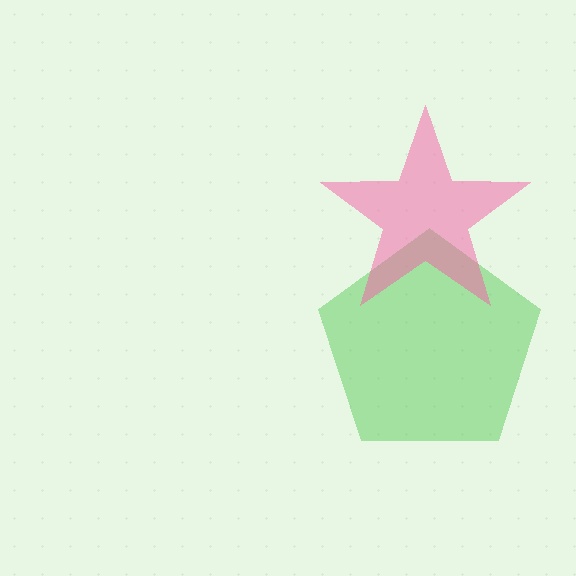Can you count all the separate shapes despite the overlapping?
Yes, there are 2 separate shapes.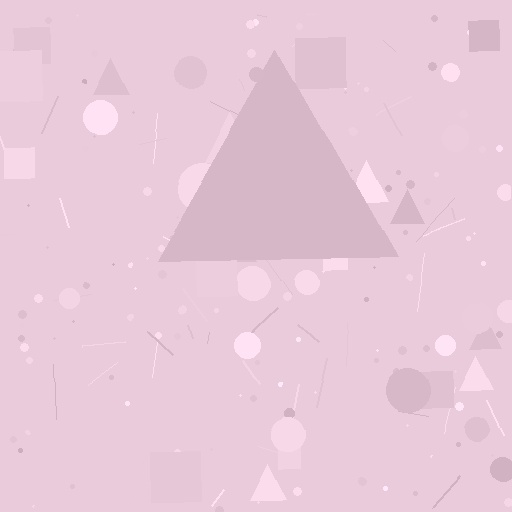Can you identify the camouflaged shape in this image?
The camouflaged shape is a triangle.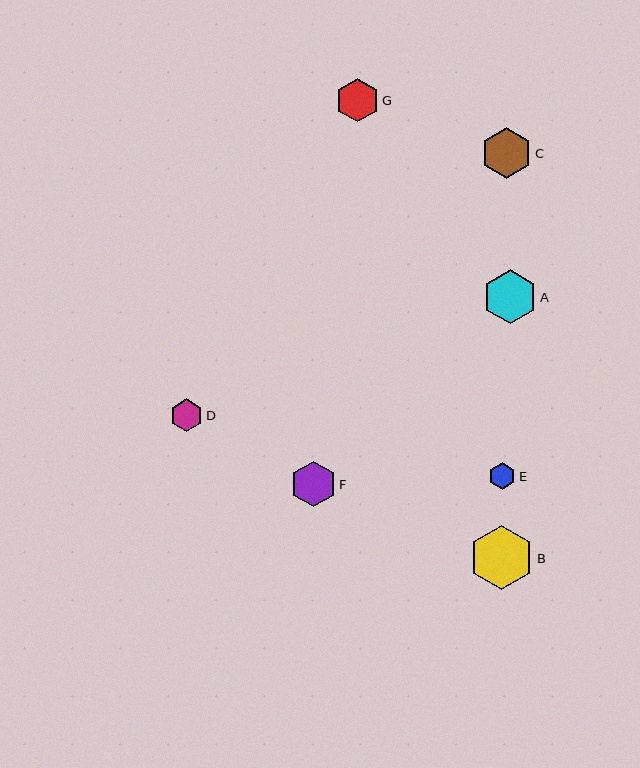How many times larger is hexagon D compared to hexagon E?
Hexagon D is approximately 1.2 times the size of hexagon E.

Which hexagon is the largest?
Hexagon B is the largest with a size of approximately 64 pixels.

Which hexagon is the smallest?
Hexagon E is the smallest with a size of approximately 27 pixels.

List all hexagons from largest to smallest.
From largest to smallest: B, A, C, F, G, D, E.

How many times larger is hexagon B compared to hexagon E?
Hexagon B is approximately 2.4 times the size of hexagon E.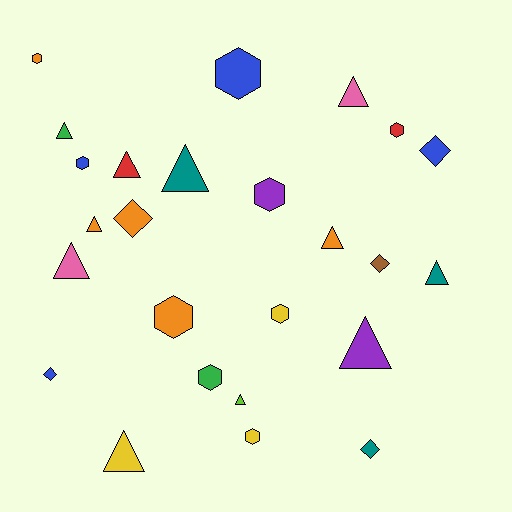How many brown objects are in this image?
There is 1 brown object.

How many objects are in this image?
There are 25 objects.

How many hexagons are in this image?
There are 9 hexagons.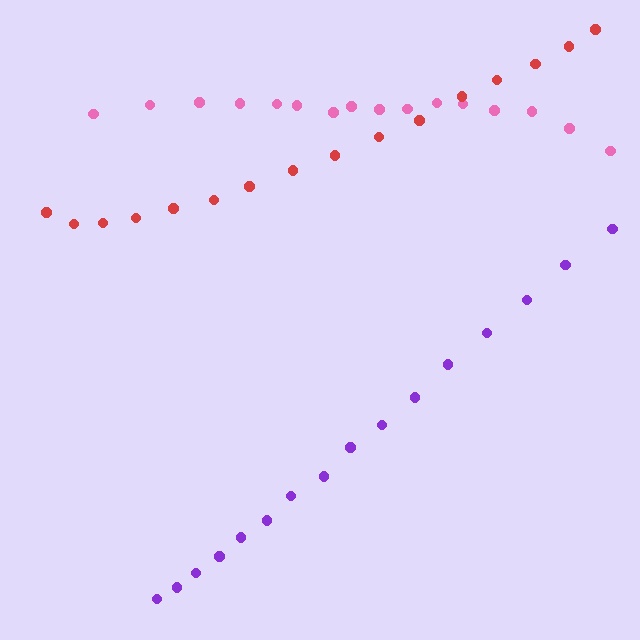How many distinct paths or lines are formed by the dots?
There are 3 distinct paths.